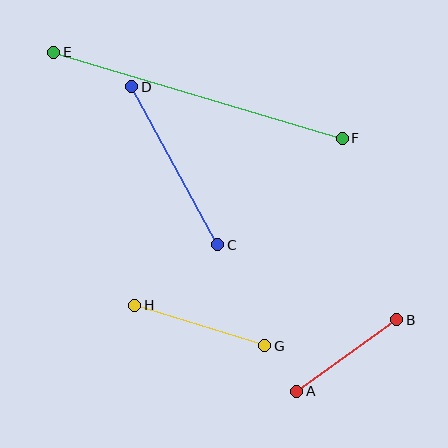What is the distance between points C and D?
The distance is approximately 180 pixels.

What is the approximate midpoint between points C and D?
The midpoint is at approximately (175, 166) pixels.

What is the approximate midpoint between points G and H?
The midpoint is at approximately (200, 326) pixels.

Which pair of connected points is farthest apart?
Points E and F are farthest apart.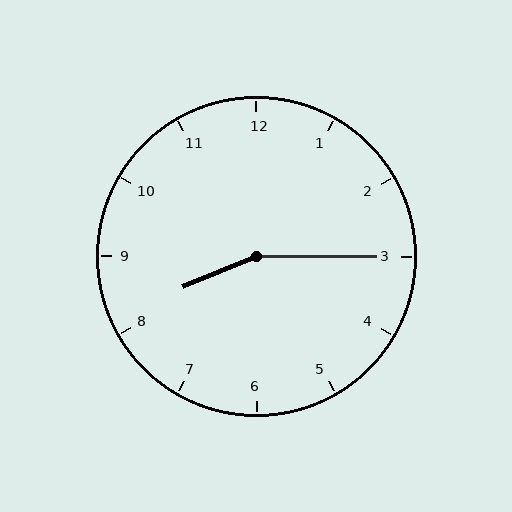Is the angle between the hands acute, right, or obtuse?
It is obtuse.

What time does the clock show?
8:15.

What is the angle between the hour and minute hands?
Approximately 158 degrees.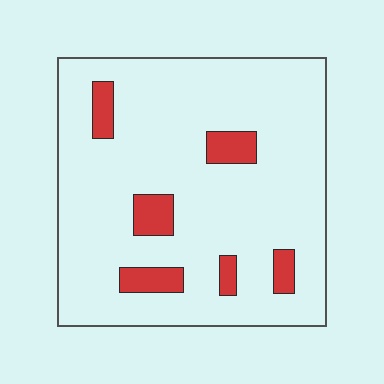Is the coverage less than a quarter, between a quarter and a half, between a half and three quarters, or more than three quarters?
Less than a quarter.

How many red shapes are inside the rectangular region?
6.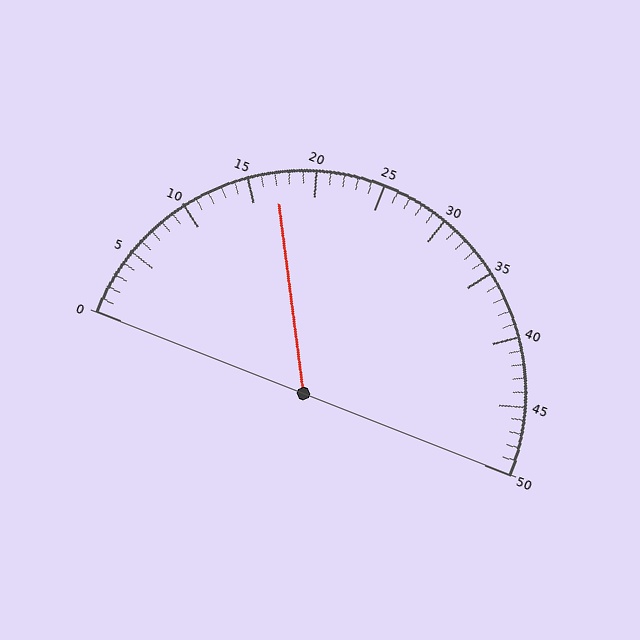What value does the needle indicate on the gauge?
The needle indicates approximately 17.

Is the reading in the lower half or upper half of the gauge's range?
The reading is in the lower half of the range (0 to 50).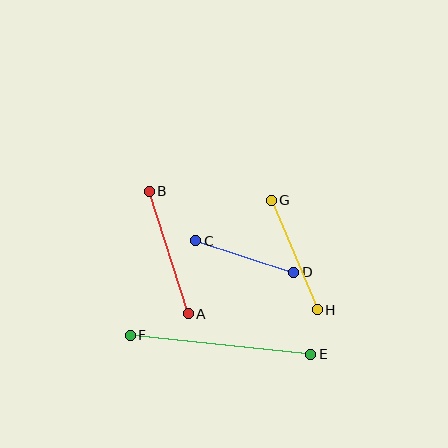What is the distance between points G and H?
The distance is approximately 119 pixels.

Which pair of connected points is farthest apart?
Points E and F are farthest apart.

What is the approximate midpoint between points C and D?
The midpoint is at approximately (245, 256) pixels.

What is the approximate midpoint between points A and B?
The midpoint is at approximately (169, 253) pixels.